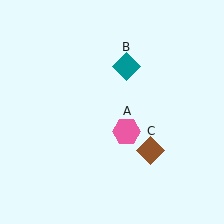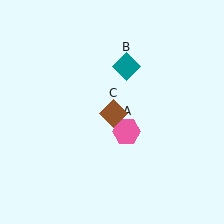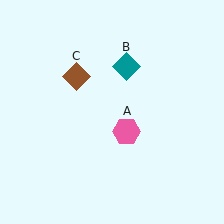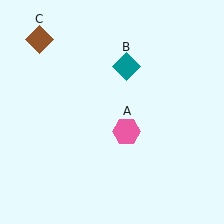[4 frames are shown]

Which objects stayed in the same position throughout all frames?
Pink hexagon (object A) and teal diamond (object B) remained stationary.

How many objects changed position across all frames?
1 object changed position: brown diamond (object C).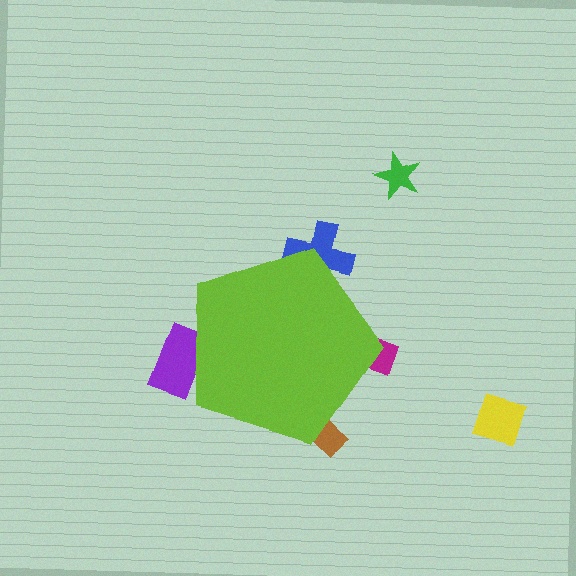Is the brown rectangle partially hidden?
Yes, the brown rectangle is partially hidden behind the lime pentagon.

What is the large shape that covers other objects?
A lime pentagon.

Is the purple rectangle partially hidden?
Yes, the purple rectangle is partially hidden behind the lime pentagon.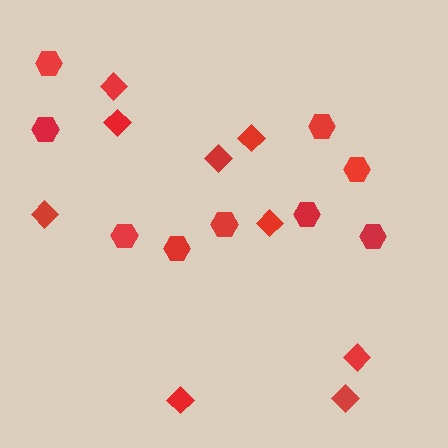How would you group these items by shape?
There are 2 groups: one group of diamonds (9) and one group of hexagons (9).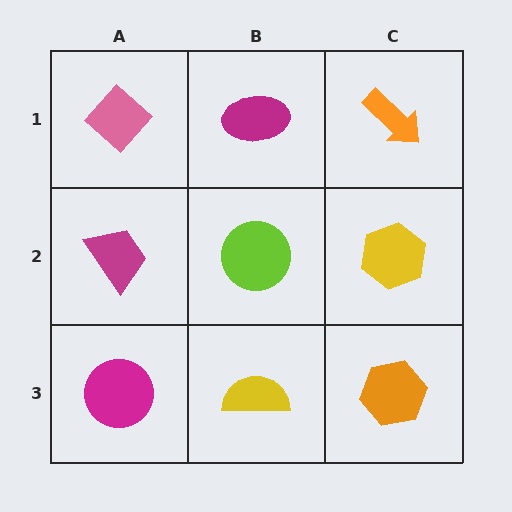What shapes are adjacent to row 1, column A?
A magenta trapezoid (row 2, column A), a magenta ellipse (row 1, column B).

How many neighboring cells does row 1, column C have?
2.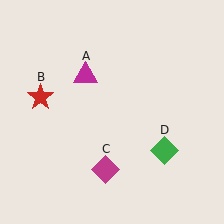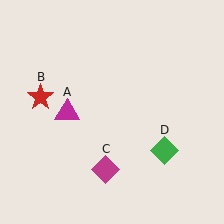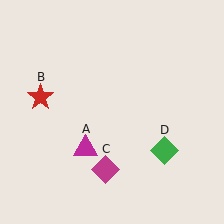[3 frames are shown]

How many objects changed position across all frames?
1 object changed position: magenta triangle (object A).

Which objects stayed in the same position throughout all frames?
Red star (object B) and magenta diamond (object C) and green diamond (object D) remained stationary.